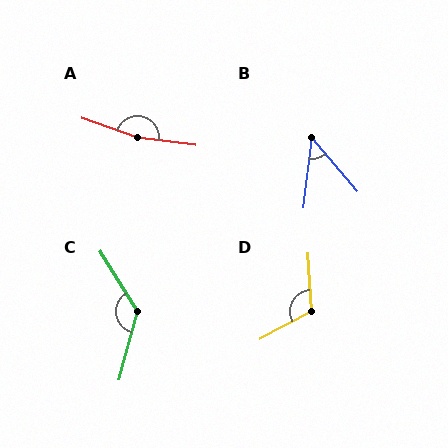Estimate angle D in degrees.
Approximately 115 degrees.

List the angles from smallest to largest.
B (47°), D (115°), C (133°), A (168°).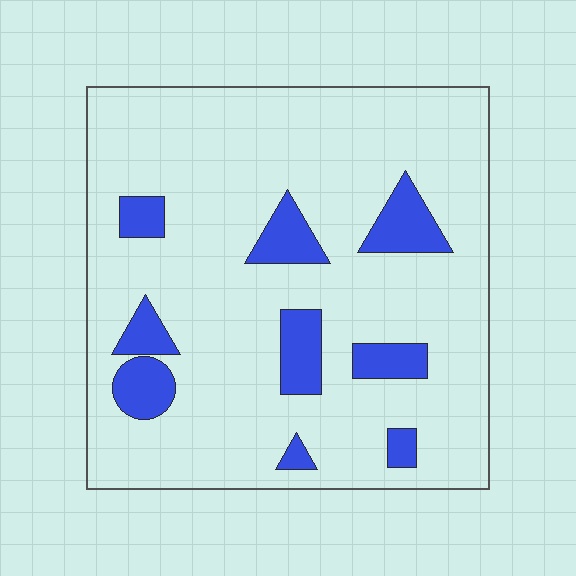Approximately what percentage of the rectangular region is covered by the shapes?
Approximately 15%.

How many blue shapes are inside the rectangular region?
9.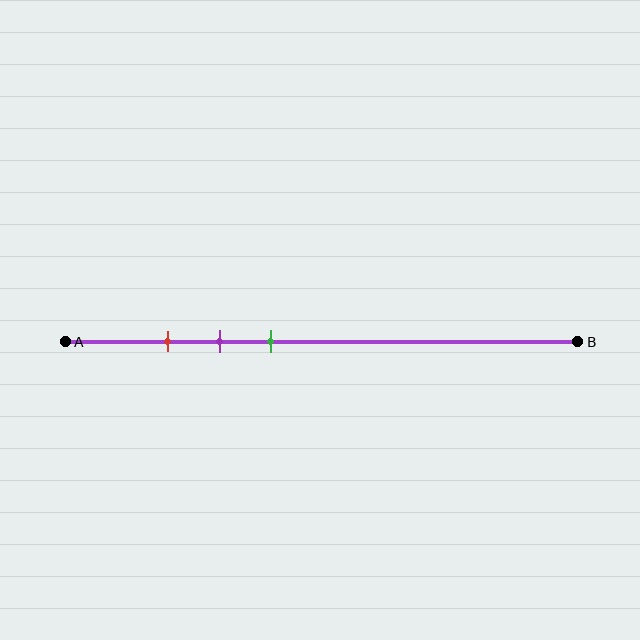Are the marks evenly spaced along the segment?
Yes, the marks are approximately evenly spaced.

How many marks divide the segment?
There are 3 marks dividing the segment.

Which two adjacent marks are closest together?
The red and purple marks are the closest adjacent pair.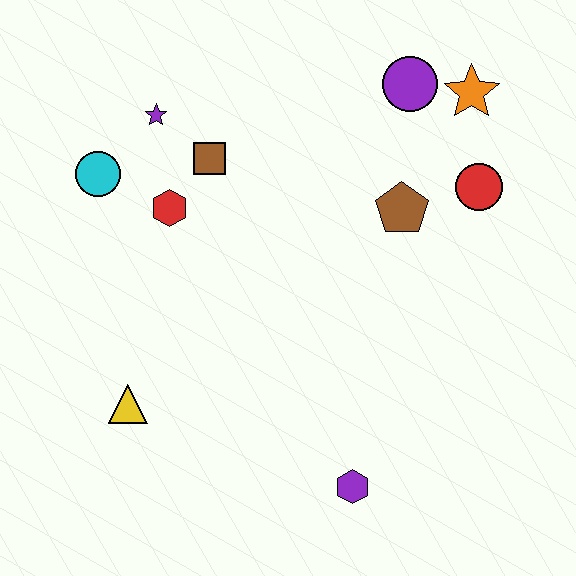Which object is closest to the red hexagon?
The brown square is closest to the red hexagon.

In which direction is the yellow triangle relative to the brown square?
The yellow triangle is below the brown square.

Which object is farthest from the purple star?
The purple hexagon is farthest from the purple star.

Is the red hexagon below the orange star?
Yes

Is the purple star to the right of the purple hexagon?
No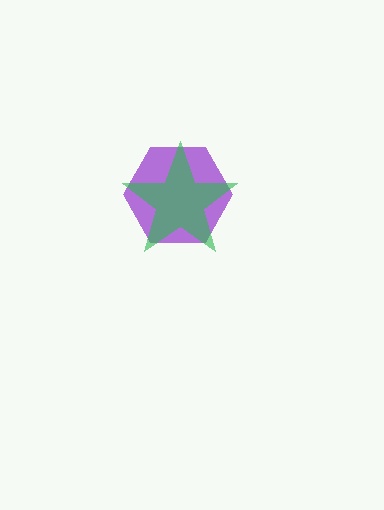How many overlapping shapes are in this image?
There are 2 overlapping shapes in the image.